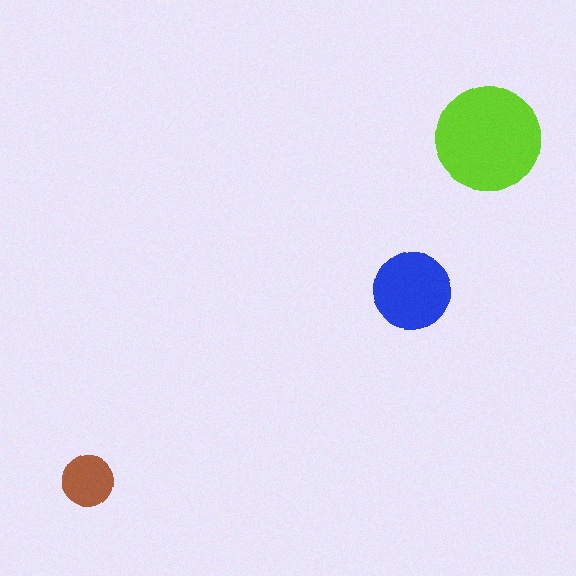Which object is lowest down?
The brown circle is bottommost.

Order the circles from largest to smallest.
the lime one, the blue one, the brown one.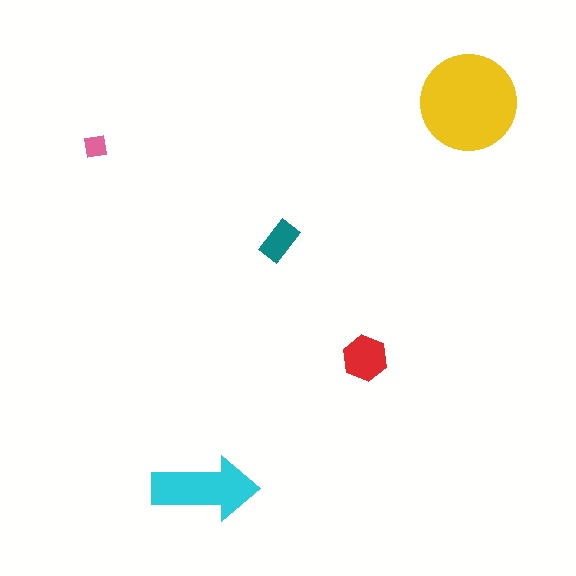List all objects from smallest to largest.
The pink square, the teal rectangle, the red hexagon, the cyan arrow, the yellow circle.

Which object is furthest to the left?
The pink square is leftmost.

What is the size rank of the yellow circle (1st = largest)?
1st.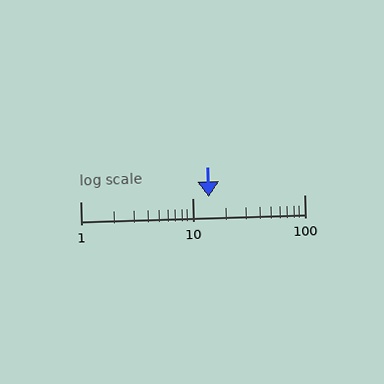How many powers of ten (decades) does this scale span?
The scale spans 2 decades, from 1 to 100.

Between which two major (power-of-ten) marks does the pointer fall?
The pointer is between 10 and 100.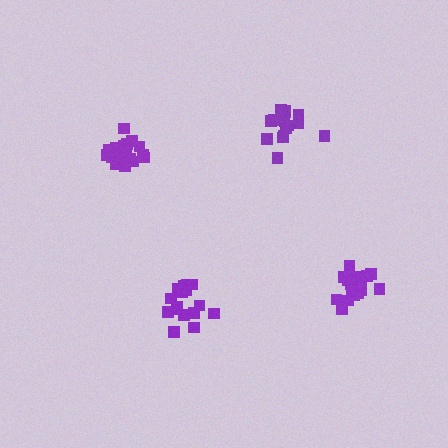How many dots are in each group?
Group 1: 20 dots, Group 2: 17 dots, Group 3: 17 dots, Group 4: 19 dots (73 total).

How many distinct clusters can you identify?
There are 4 distinct clusters.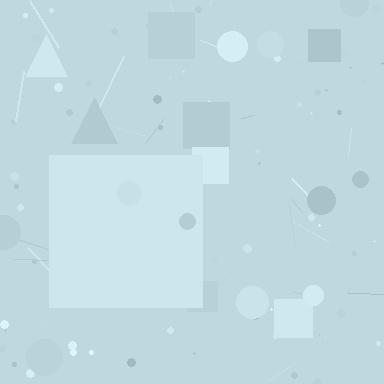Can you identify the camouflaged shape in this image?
The camouflaged shape is a square.